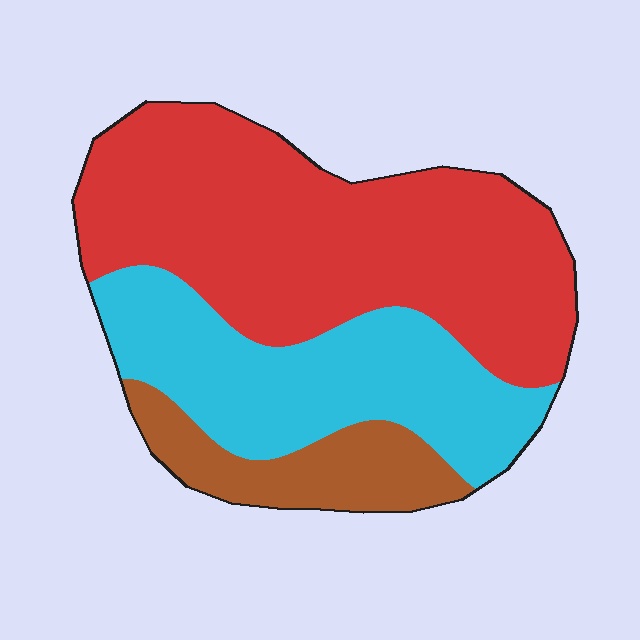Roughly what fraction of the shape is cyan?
Cyan covers about 30% of the shape.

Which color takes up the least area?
Brown, at roughly 15%.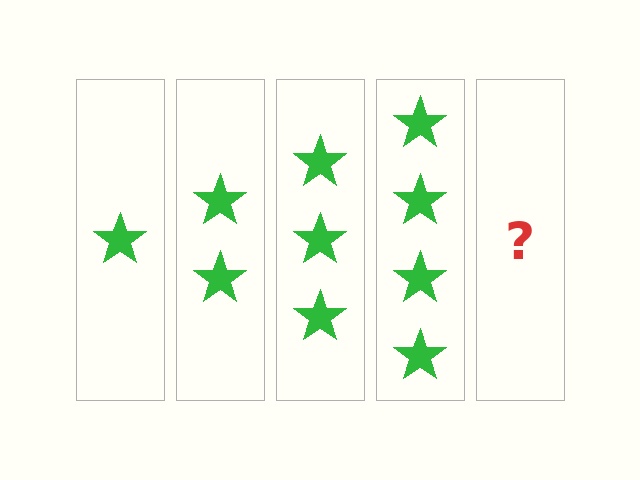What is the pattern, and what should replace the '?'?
The pattern is that each step adds one more star. The '?' should be 5 stars.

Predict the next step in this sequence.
The next step is 5 stars.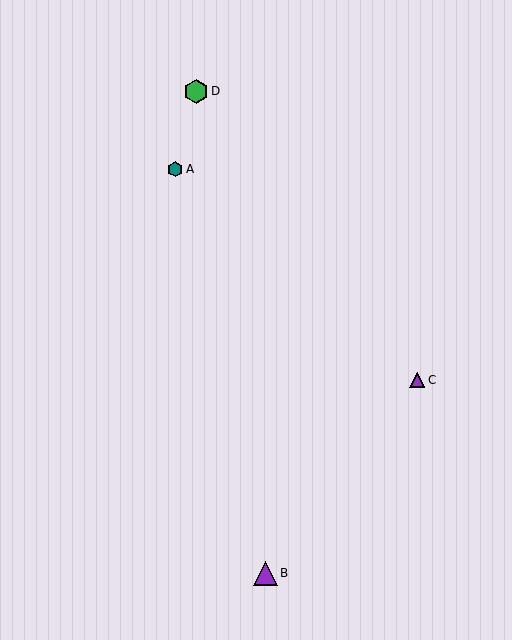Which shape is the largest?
The green hexagon (labeled D) is the largest.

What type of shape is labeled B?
Shape B is a purple triangle.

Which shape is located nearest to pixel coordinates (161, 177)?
The teal hexagon (labeled A) at (175, 169) is nearest to that location.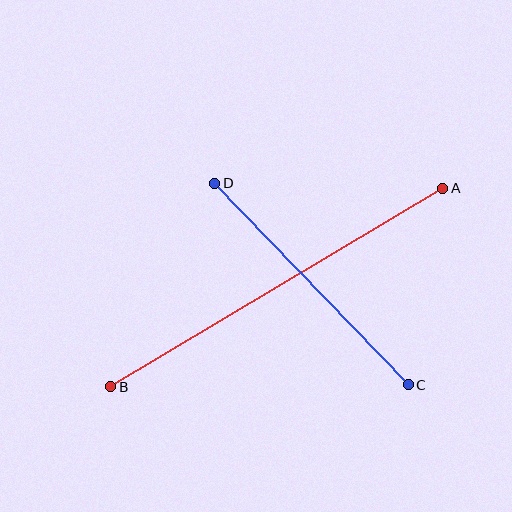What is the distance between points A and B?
The distance is approximately 387 pixels.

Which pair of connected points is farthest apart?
Points A and B are farthest apart.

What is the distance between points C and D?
The distance is approximately 279 pixels.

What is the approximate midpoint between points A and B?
The midpoint is at approximately (277, 288) pixels.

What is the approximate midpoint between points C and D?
The midpoint is at approximately (312, 284) pixels.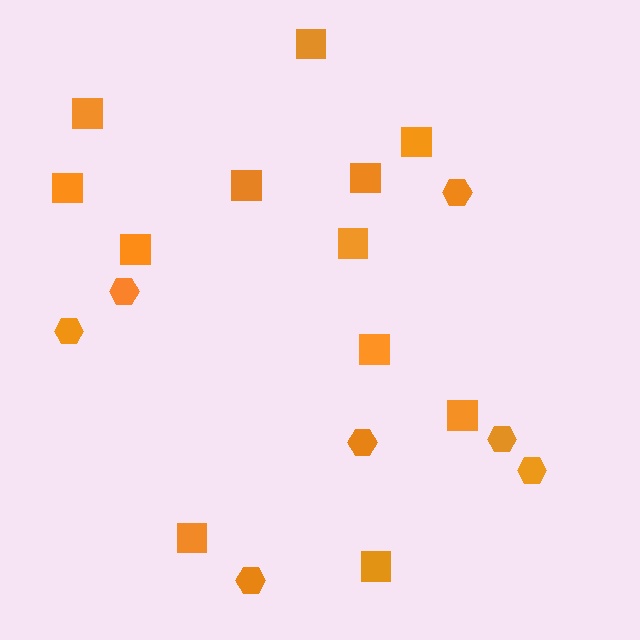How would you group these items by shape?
There are 2 groups: one group of squares (12) and one group of hexagons (7).